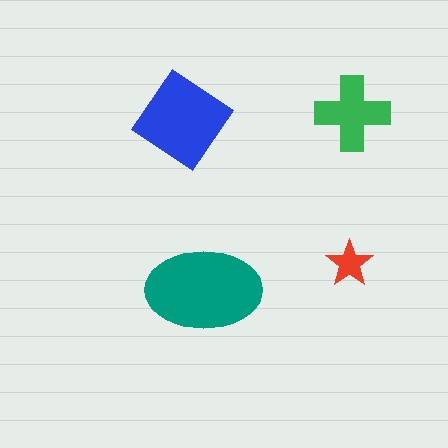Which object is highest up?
The green cross is topmost.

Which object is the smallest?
The red star.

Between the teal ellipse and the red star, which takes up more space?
The teal ellipse.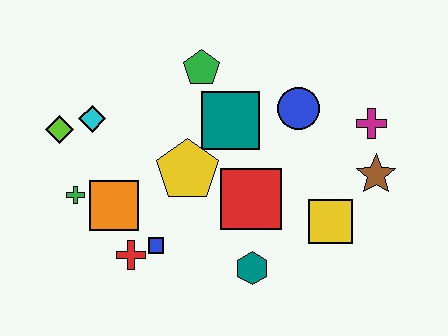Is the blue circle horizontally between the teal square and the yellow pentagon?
No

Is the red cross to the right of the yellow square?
No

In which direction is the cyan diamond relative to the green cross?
The cyan diamond is above the green cross.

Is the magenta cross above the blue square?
Yes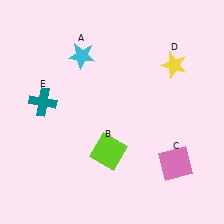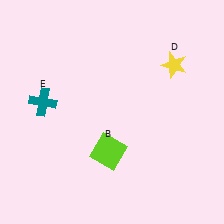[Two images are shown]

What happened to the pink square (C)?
The pink square (C) was removed in Image 2. It was in the bottom-right area of Image 1.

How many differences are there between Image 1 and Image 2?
There are 2 differences between the two images.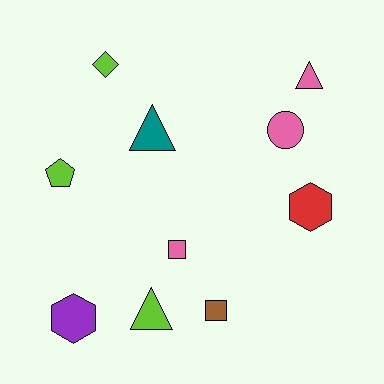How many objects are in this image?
There are 10 objects.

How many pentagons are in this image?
There is 1 pentagon.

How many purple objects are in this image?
There is 1 purple object.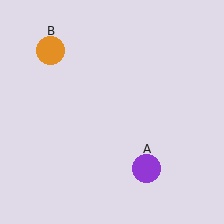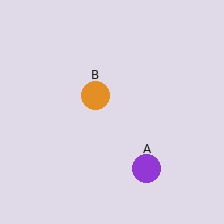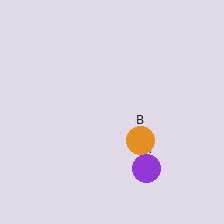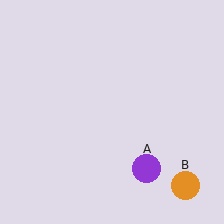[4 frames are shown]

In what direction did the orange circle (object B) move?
The orange circle (object B) moved down and to the right.